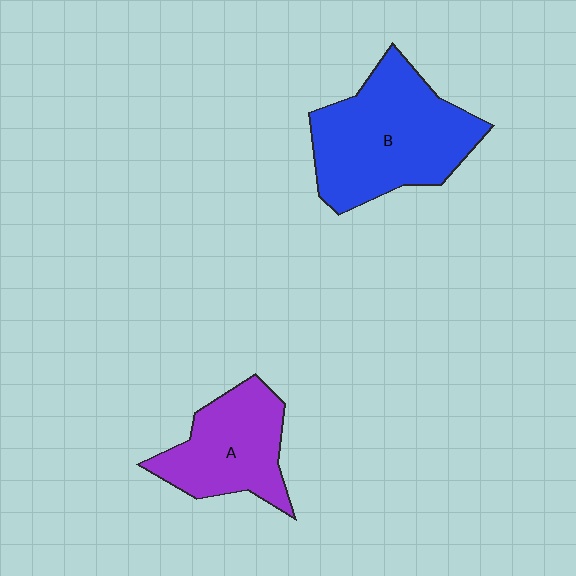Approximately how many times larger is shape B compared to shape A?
Approximately 1.5 times.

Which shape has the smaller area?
Shape A (purple).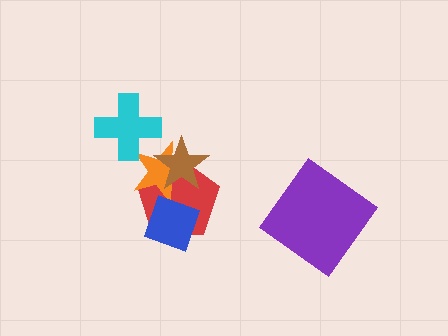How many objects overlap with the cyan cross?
1 object overlaps with the cyan cross.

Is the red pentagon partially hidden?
Yes, it is partially covered by another shape.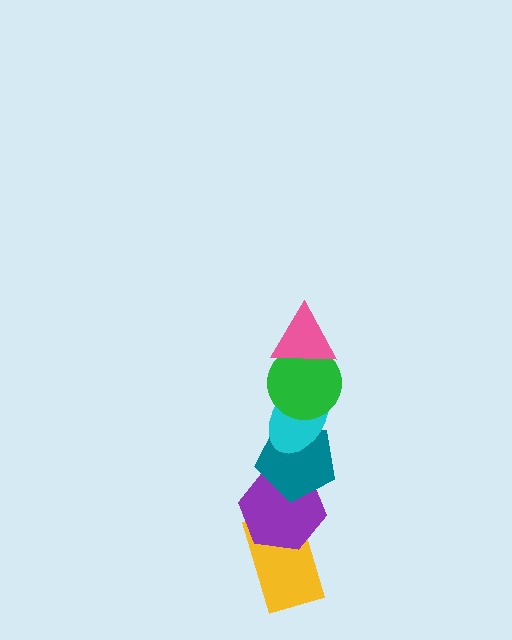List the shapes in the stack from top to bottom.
From top to bottom: the pink triangle, the green circle, the cyan ellipse, the teal pentagon, the purple hexagon, the yellow rectangle.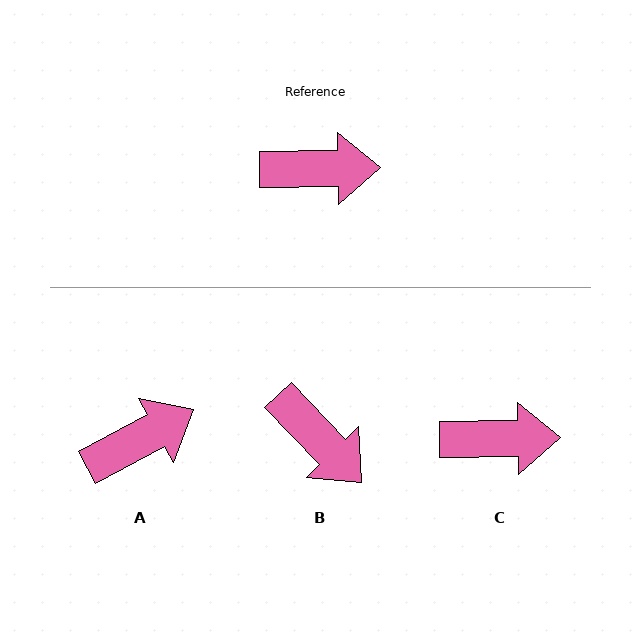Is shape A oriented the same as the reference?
No, it is off by about 28 degrees.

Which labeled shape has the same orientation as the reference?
C.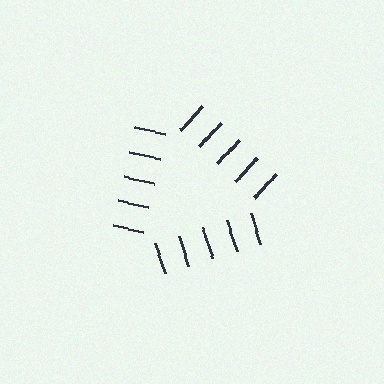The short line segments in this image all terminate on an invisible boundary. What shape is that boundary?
An illusory triangle — the line segments terminate on its edges but no continuous stroke is drawn.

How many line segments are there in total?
15 — 5 along each of the 3 edges.